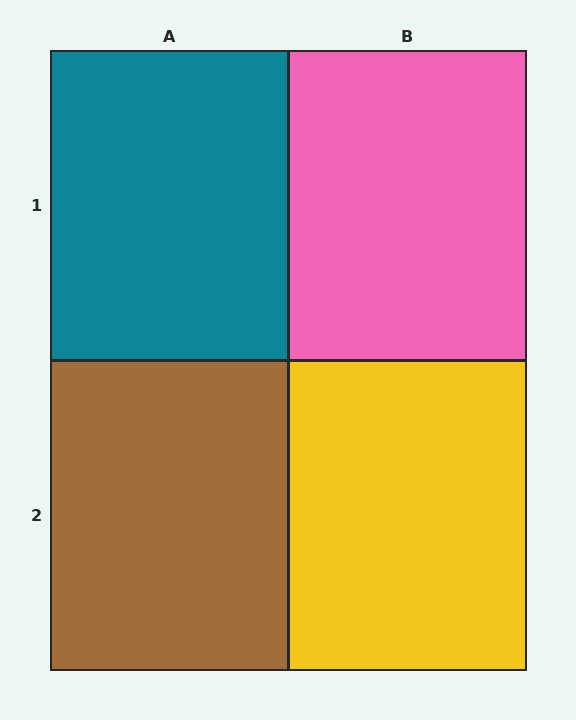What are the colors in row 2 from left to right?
Brown, yellow.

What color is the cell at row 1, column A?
Teal.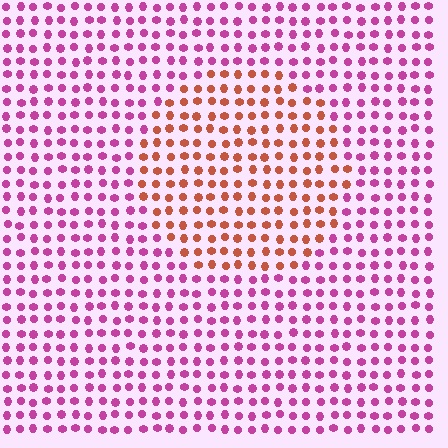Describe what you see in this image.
The image is filled with small magenta elements in a uniform arrangement. A circle-shaped region is visible where the elements are tinted to a slightly different hue, forming a subtle color boundary.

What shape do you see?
I see a circle.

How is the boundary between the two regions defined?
The boundary is defined purely by a slight shift in hue (about 54 degrees). Spacing, size, and orientation are identical on both sides.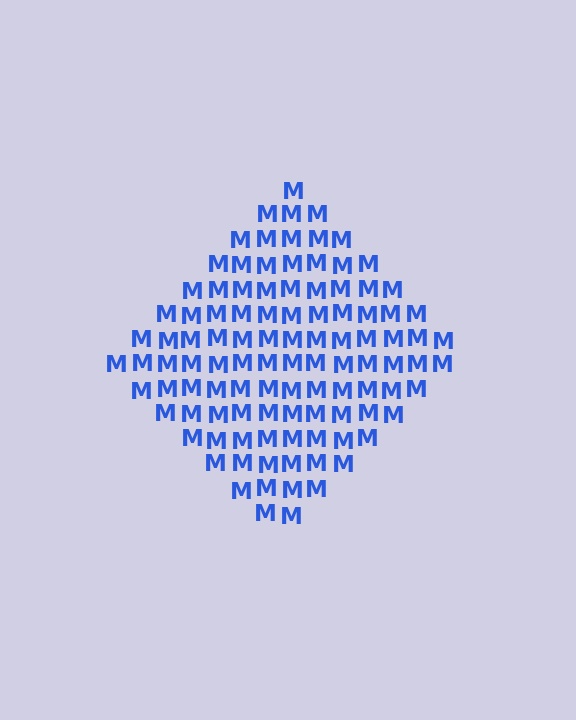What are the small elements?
The small elements are letter M's.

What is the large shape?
The large shape is a diamond.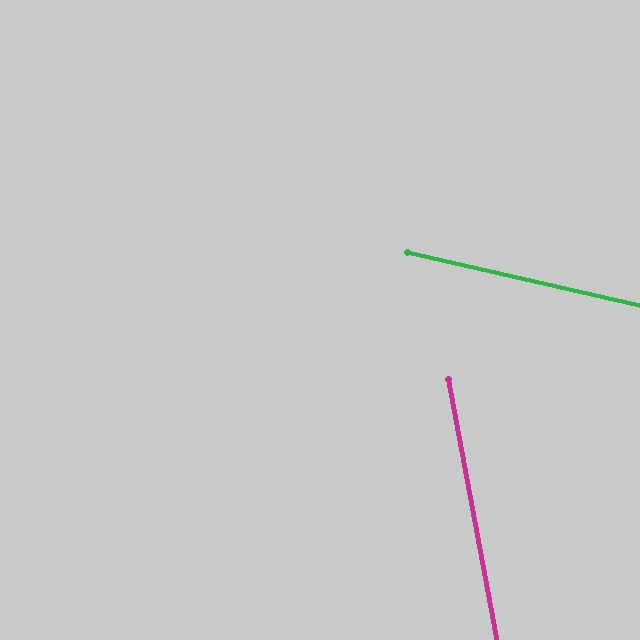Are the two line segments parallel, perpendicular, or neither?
Neither parallel nor perpendicular — they differ by about 67°.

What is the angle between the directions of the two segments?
Approximately 67 degrees.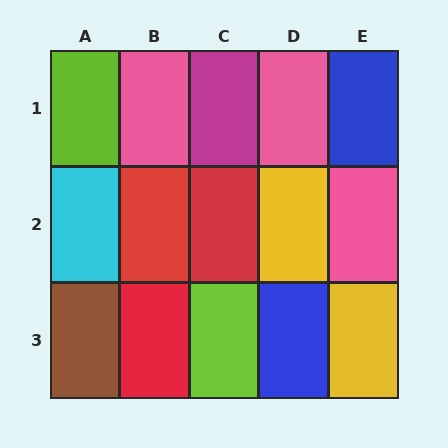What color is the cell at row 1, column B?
Pink.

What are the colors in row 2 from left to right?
Cyan, red, red, yellow, pink.